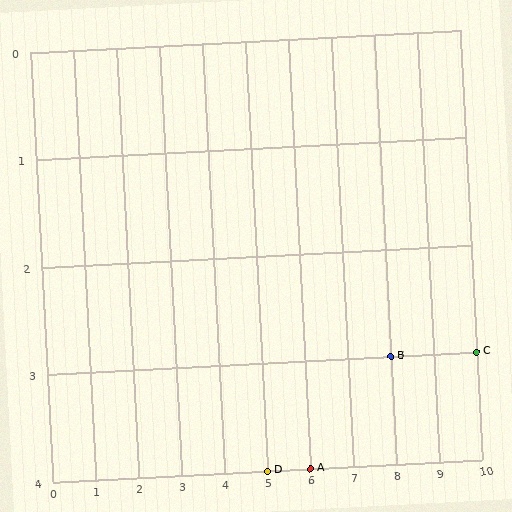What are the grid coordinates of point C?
Point C is at grid coordinates (10, 3).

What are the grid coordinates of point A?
Point A is at grid coordinates (6, 4).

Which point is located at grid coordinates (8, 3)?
Point B is at (8, 3).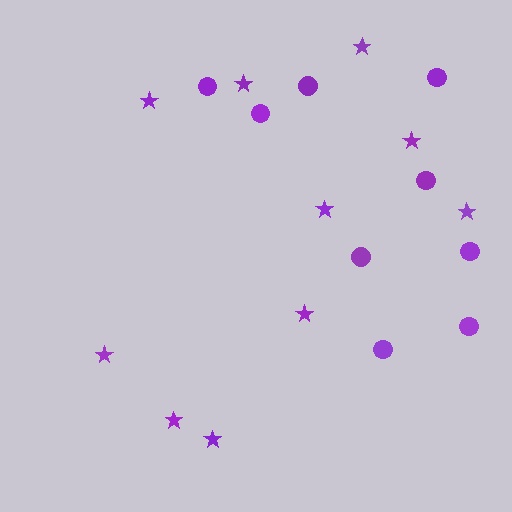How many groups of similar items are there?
There are 2 groups: one group of circles (9) and one group of stars (10).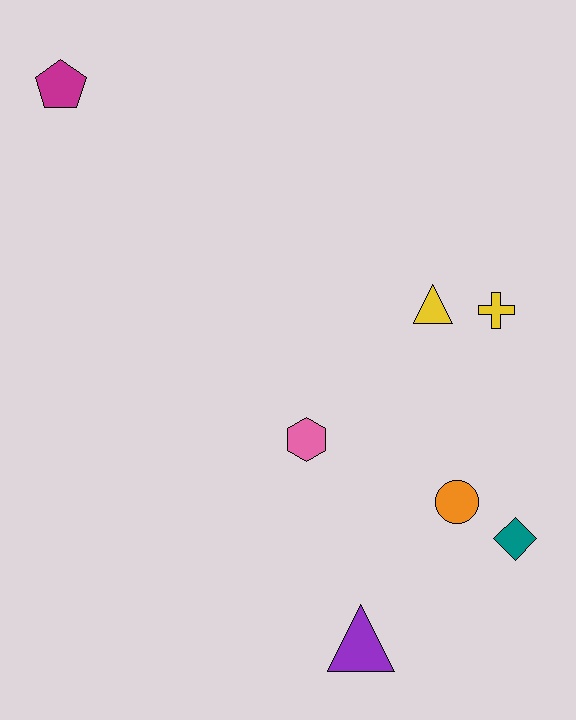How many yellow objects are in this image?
There are 2 yellow objects.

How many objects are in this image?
There are 7 objects.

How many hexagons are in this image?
There is 1 hexagon.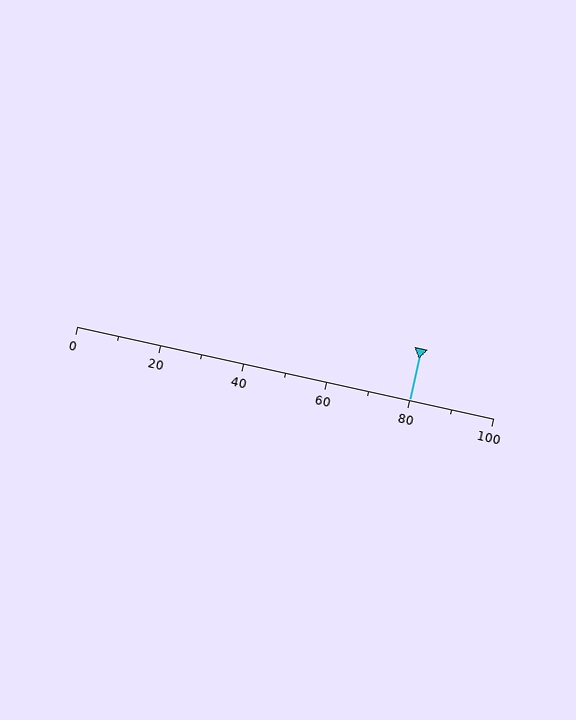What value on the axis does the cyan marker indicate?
The marker indicates approximately 80.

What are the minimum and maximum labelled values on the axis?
The axis runs from 0 to 100.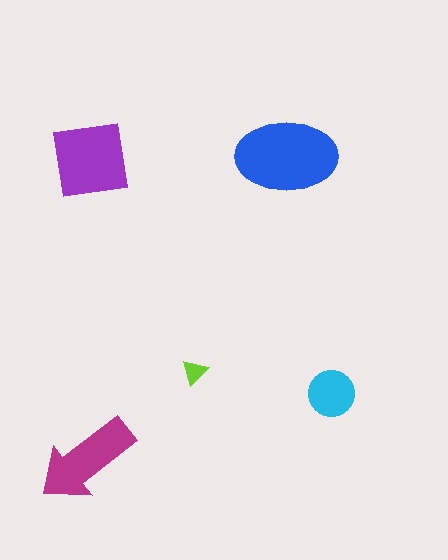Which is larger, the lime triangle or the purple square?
The purple square.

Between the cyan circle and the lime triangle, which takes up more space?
The cyan circle.